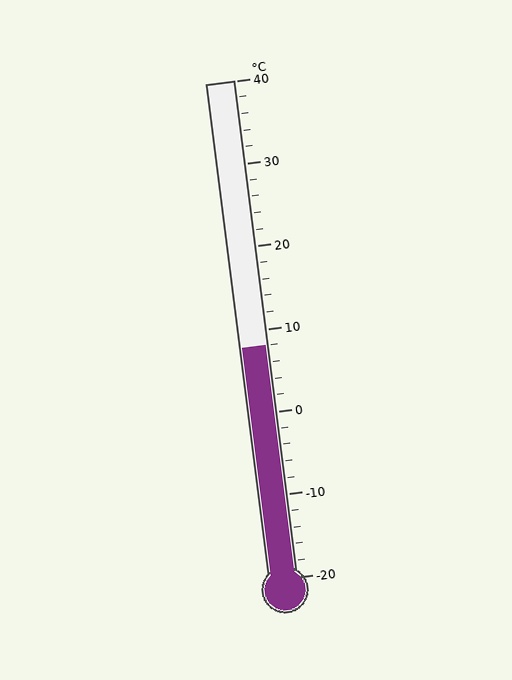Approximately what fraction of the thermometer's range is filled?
The thermometer is filled to approximately 45% of its range.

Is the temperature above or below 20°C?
The temperature is below 20°C.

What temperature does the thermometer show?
The thermometer shows approximately 8°C.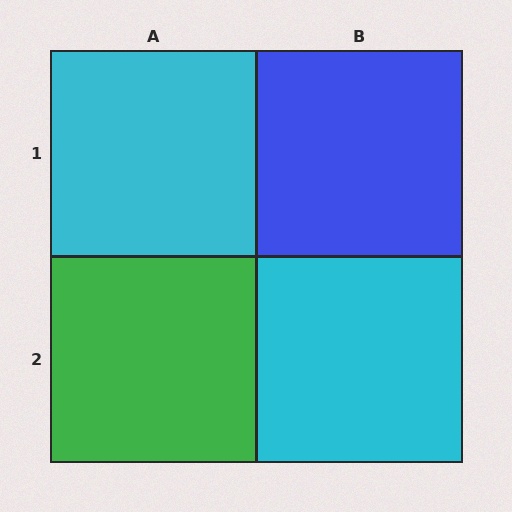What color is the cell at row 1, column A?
Cyan.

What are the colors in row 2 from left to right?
Green, cyan.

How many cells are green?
1 cell is green.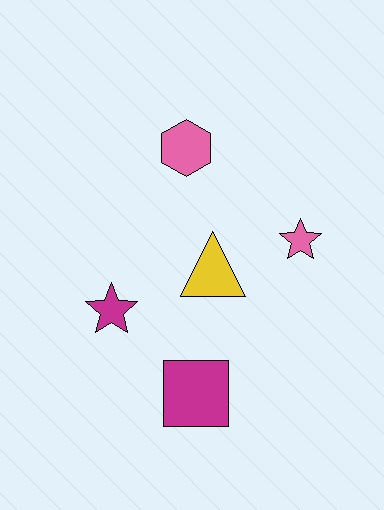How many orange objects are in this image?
There are no orange objects.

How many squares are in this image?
There is 1 square.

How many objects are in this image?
There are 5 objects.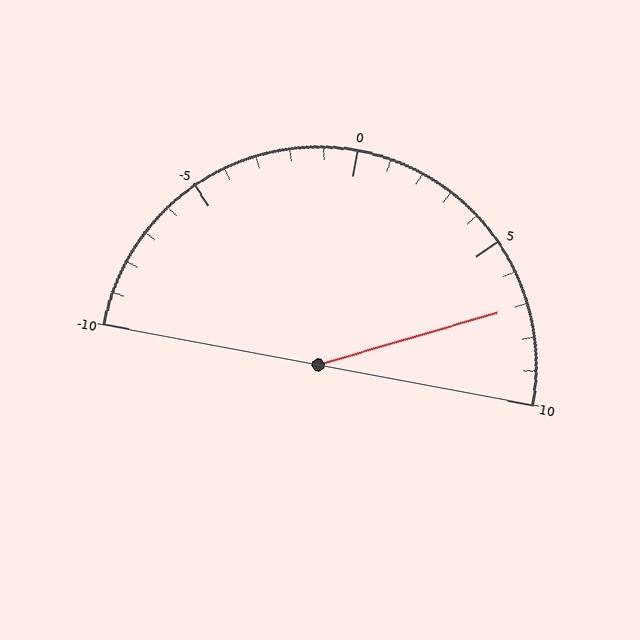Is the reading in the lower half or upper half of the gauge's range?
The reading is in the upper half of the range (-10 to 10).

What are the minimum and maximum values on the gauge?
The gauge ranges from -10 to 10.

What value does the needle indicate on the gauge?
The needle indicates approximately 7.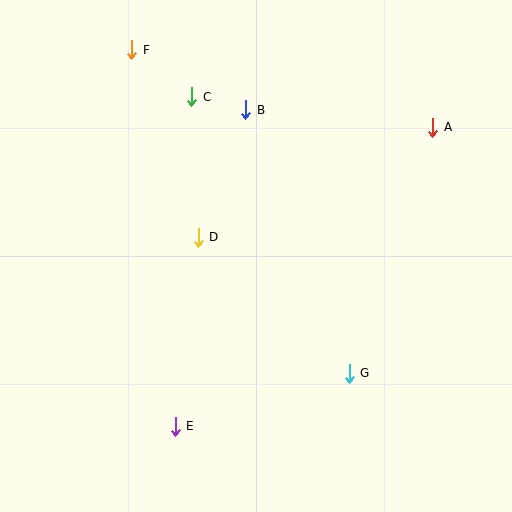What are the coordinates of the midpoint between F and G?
The midpoint between F and G is at (240, 211).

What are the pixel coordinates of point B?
Point B is at (246, 110).